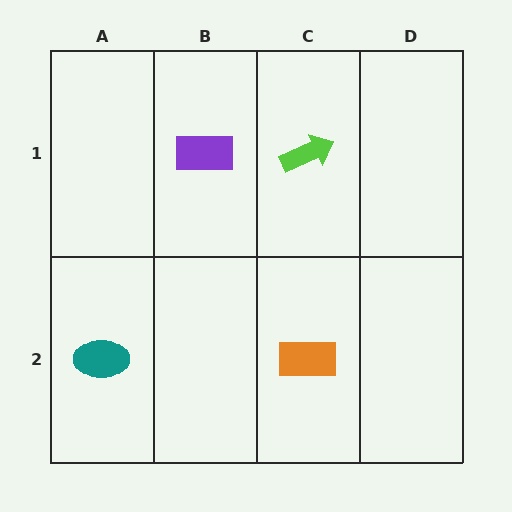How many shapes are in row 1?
2 shapes.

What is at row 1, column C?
A lime arrow.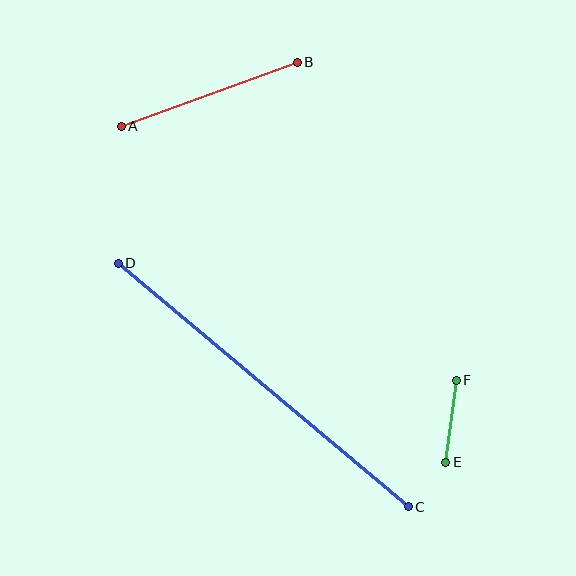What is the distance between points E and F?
The distance is approximately 83 pixels.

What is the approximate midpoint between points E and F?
The midpoint is at approximately (451, 421) pixels.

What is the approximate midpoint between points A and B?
The midpoint is at approximately (209, 94) pixels.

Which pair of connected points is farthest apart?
Points C and D are farthest apart.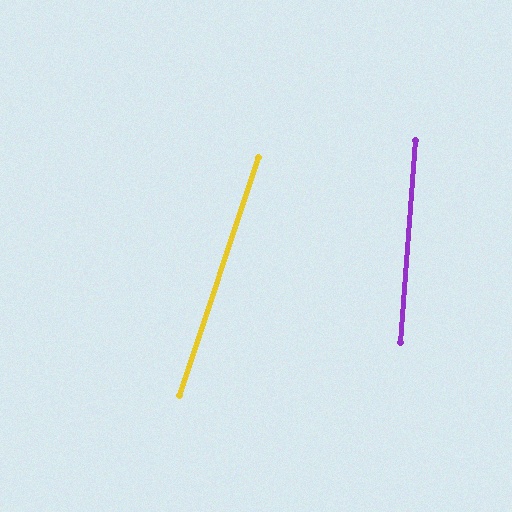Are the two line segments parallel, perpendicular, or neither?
Neither parallel nor perpendicular — they differ by about 14°.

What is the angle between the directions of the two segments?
Approximately 14 degrees.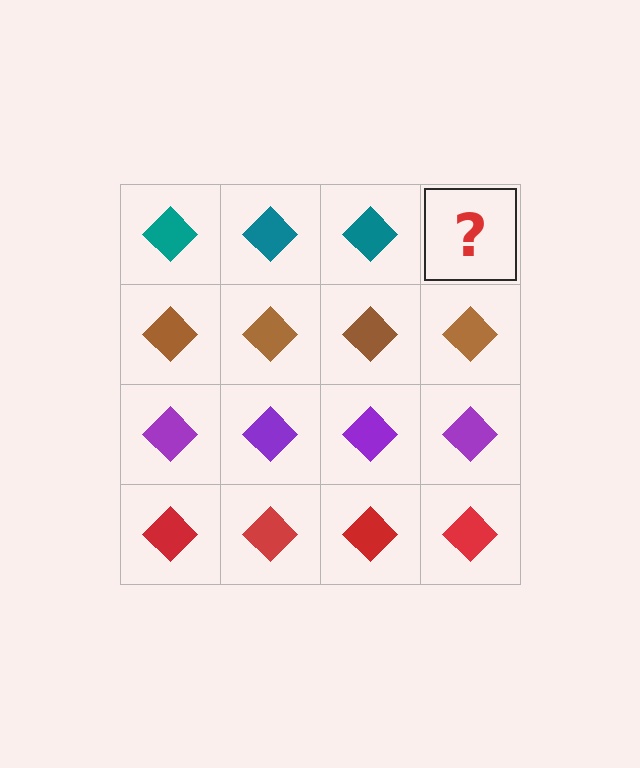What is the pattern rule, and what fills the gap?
The rule is that each row has a consistent color. The gap should be filled with a teal diamond.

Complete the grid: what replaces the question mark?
The question mark should be replaced with a teal diamond.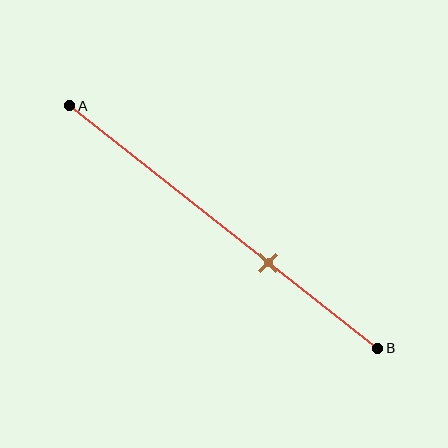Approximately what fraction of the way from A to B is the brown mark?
The brown mark is approximately 65% of the way from A to B.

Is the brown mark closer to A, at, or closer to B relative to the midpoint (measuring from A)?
The brown mark is closer to point B than the midpoint of segment AB.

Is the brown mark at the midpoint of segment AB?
No, the mark is at about 65% from A, not at the 50% midpoint.